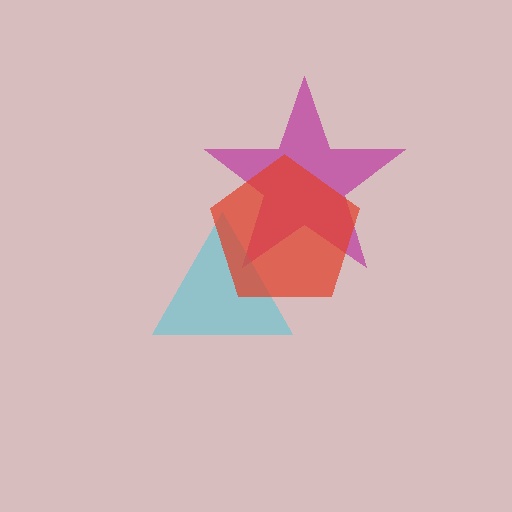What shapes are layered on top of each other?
The layered shapes are: a magenta star, a cyan triangle, a red pentagon.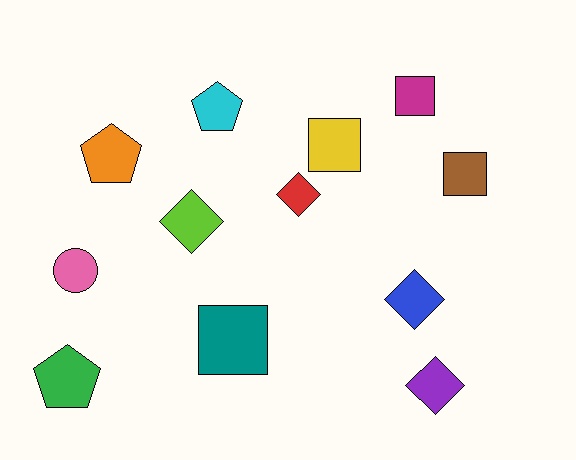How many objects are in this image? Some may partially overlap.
There are 12 objects.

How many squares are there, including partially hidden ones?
There are 4 squares.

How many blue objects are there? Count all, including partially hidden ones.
There is 1 blue object.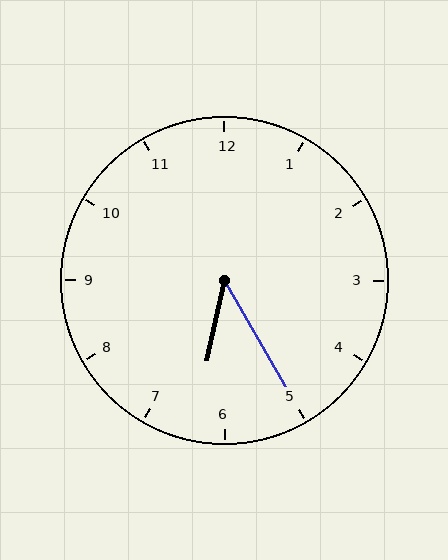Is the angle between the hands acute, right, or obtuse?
It is acute.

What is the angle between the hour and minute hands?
Approximately 42 degrees.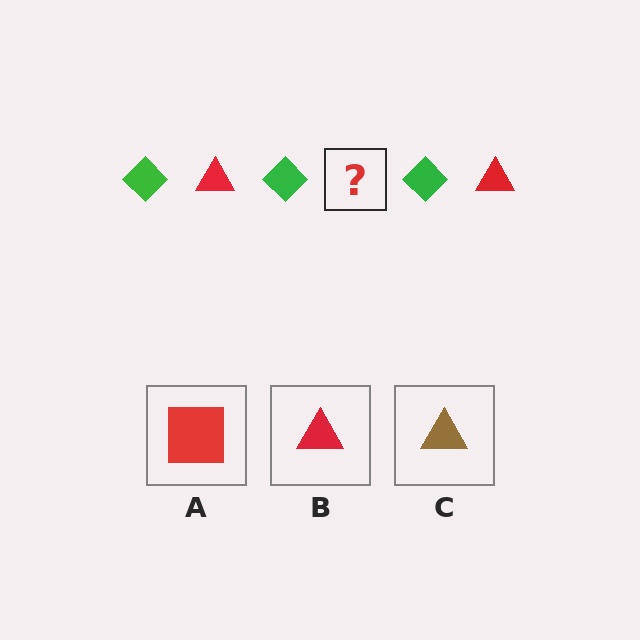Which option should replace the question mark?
Option B.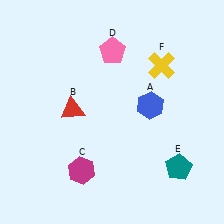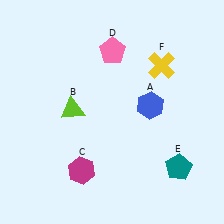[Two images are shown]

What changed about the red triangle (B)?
In Image 1, B is red. In Image 2, it changed to lime.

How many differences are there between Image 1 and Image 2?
There is 1 difference between the two images.